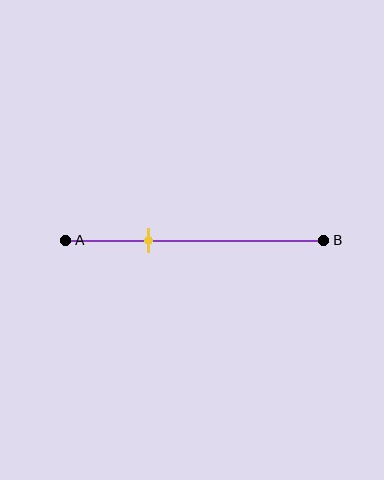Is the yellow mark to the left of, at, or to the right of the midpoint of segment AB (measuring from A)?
The yellow mark is to the left of the midpoint of segment AB.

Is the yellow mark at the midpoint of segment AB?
No, the mark is at about 30% from A, not at the 50% midpoint.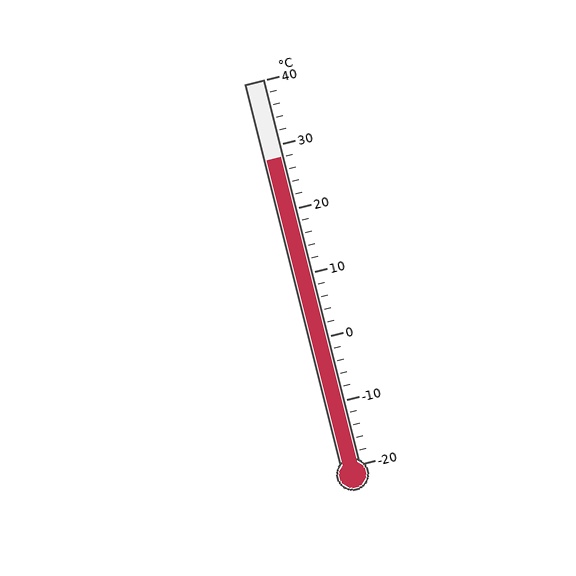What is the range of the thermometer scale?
The thermometer scale ranges from -20°C to 40°C.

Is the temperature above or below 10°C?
The temperature is above 10°C.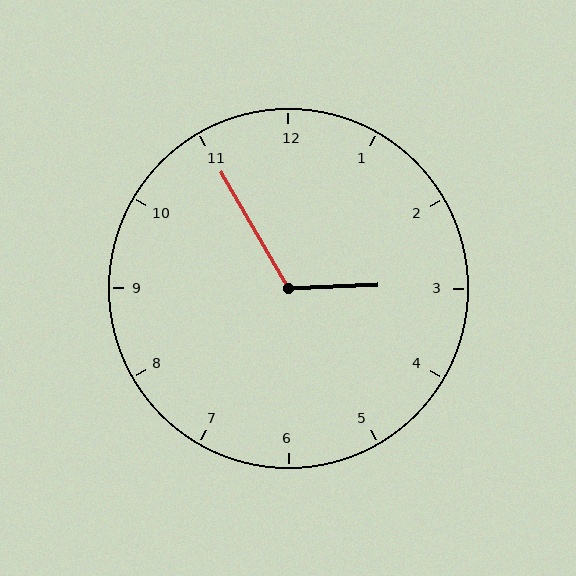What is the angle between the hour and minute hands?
Approximately 118 degrees.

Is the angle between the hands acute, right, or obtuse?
It is obtuse.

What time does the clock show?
2:55.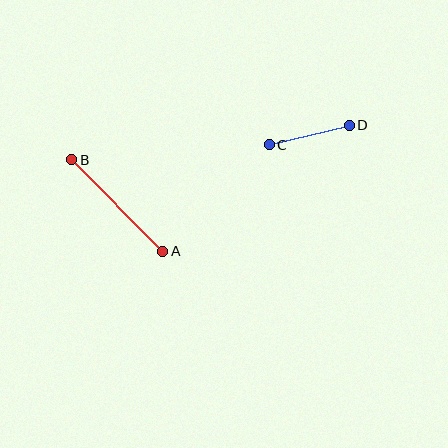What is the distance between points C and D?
The distance is approximately 82 pixels.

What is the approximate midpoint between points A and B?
The midpoint is at approximately (117, 206) pixels.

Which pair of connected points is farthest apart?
Points A and B are farthest apart.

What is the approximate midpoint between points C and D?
The midpoint is at approximately (309, 135) pixels.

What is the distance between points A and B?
The distance is approximately 129 pixels.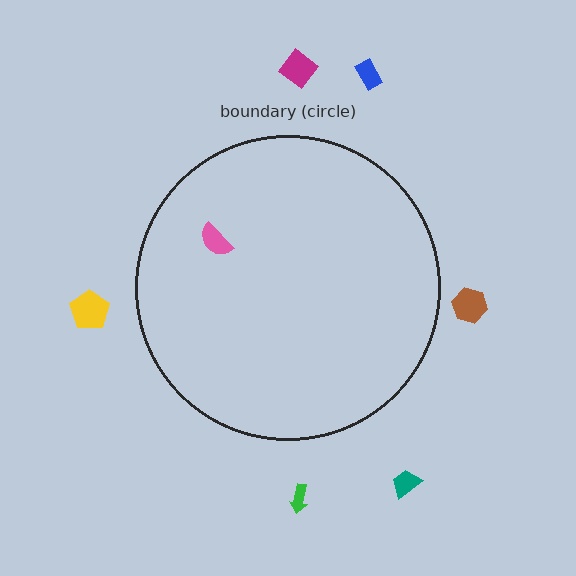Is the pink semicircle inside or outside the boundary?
Inside.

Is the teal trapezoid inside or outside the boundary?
Outside.